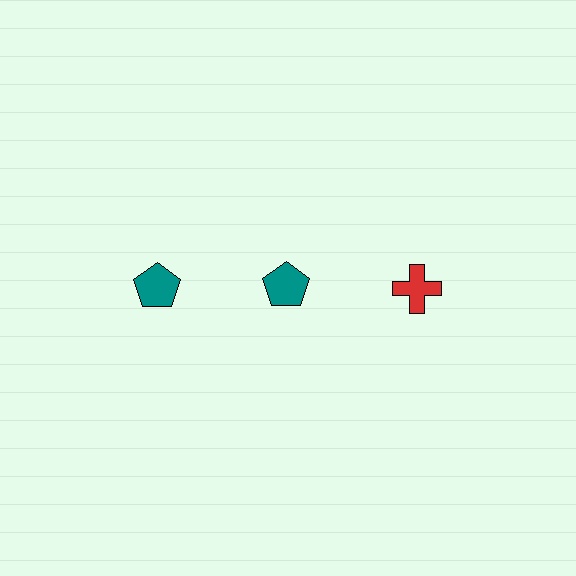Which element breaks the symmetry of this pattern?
The red cross in the top row, center column breaks the symmetry. All other shapes are teal pentagons.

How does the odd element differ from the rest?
It differs in both color (red instead of teal) and shape (cross instead of pentagon).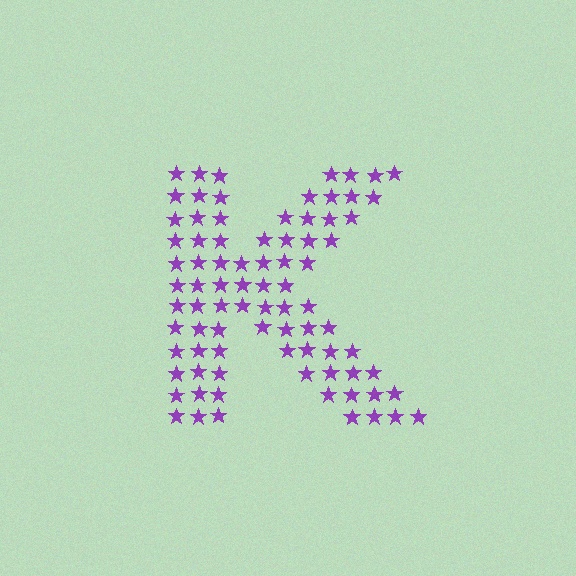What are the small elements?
The small elements are stars.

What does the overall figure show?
The overall figure shows the letter K.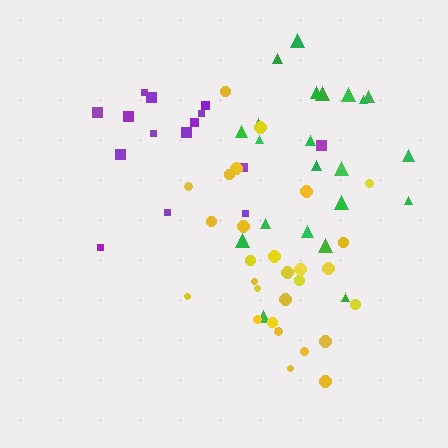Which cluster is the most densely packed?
Yellow.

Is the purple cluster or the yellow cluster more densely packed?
Yellow.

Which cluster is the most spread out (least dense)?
Purple.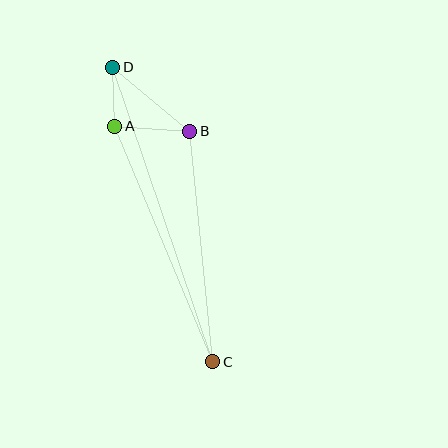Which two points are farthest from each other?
Points C and D are farthest from each other.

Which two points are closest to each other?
Points A and D are closest to each other.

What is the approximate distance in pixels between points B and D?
The distance between B and D is approximately 100 pixels.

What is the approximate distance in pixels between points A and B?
The distance between A and B is approximately 75 pixels.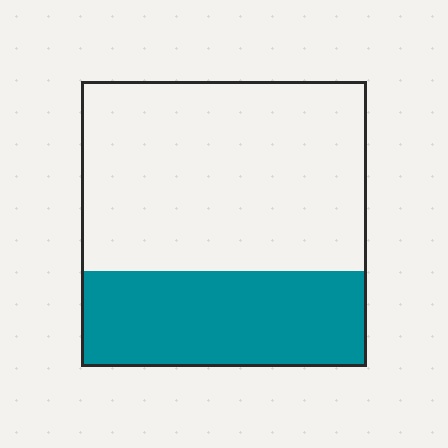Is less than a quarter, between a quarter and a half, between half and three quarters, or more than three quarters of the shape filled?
Between a quarter and a half.